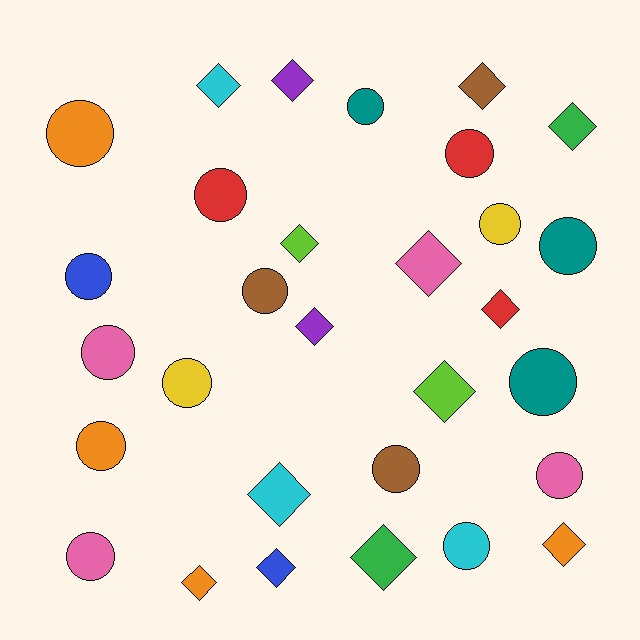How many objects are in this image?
There are 30 objects.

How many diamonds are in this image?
There are 14 diamonds.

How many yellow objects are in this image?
There are 2 yellow objects.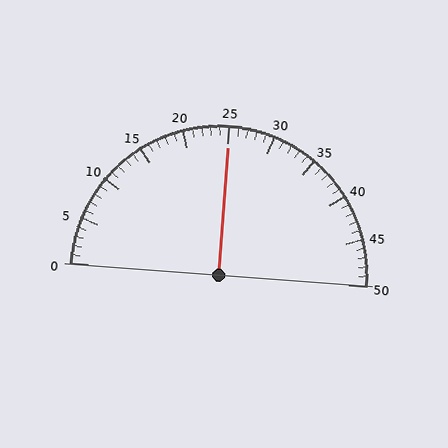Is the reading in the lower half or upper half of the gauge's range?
The reading is in the upper half of the range (0 to 50).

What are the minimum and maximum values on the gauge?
The gauge ranges from 0 to 50.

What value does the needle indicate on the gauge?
The needle indicates approximately 25.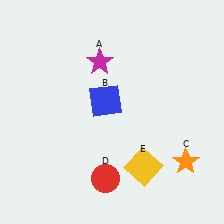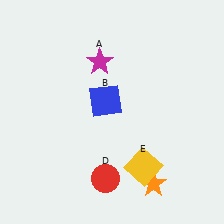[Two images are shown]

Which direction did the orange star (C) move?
The orange star (C) moved left.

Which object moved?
The orange star (C) moved left.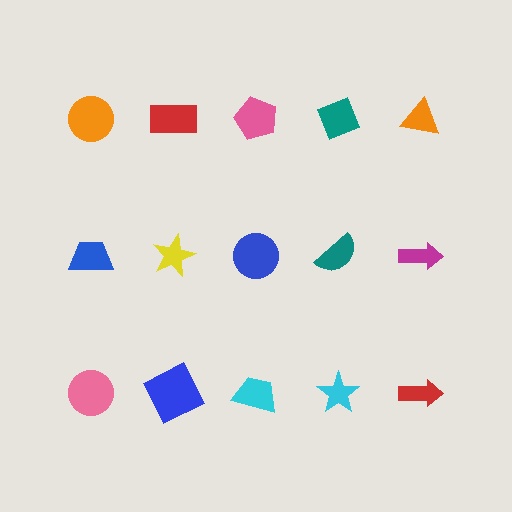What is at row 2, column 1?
A blue trapezoid.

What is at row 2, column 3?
A blue circle.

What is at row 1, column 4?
A teal diamond.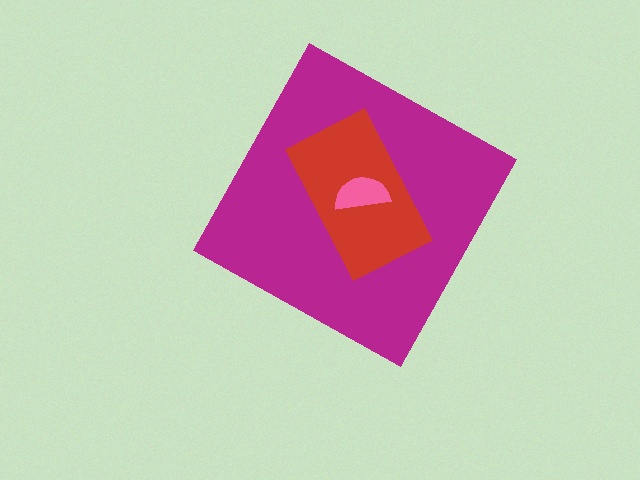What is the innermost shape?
The pink semicircle.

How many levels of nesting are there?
3.